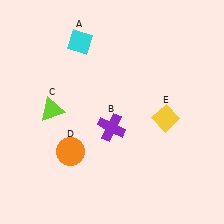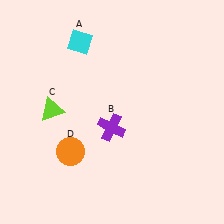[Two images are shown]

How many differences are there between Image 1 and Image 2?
There is 1 difference between the two images.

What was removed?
The yellow diamond (E) was removed in Image 2.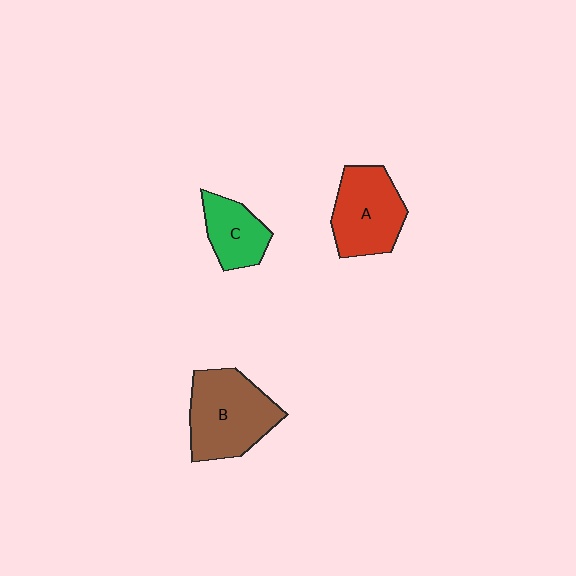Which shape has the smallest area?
Shape C (green).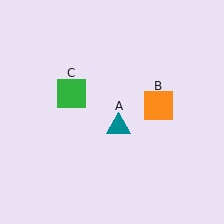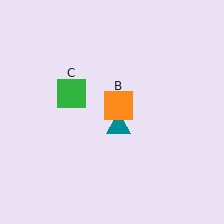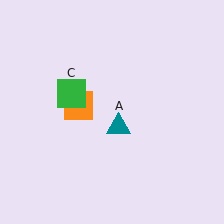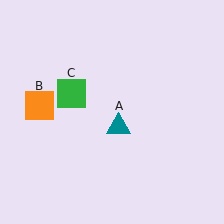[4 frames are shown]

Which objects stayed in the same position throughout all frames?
Teal triangle (object A) and green square (object C) remained stationary.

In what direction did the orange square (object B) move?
The orange square (object B) moved left.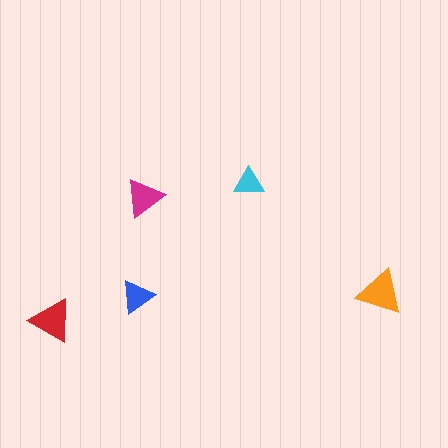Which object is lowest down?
The red triangle is bottommost.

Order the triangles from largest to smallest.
the orange one, the red one, the magenta one, the blue one, the cyan one.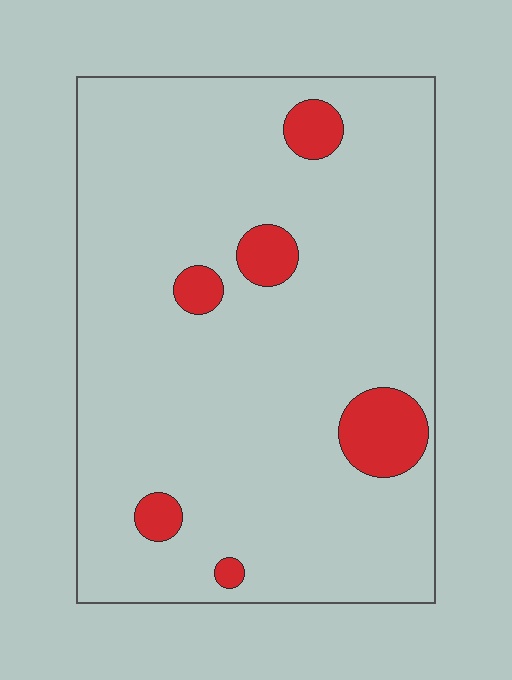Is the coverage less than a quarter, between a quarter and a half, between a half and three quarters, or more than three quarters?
Less than a quarter.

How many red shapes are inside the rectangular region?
6.